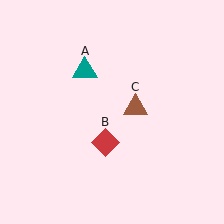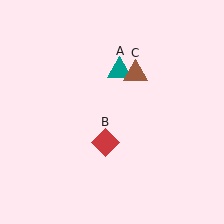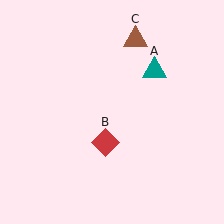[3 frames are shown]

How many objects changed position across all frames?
2 objects changed position: teal triangle (object A), brown triangle (object C).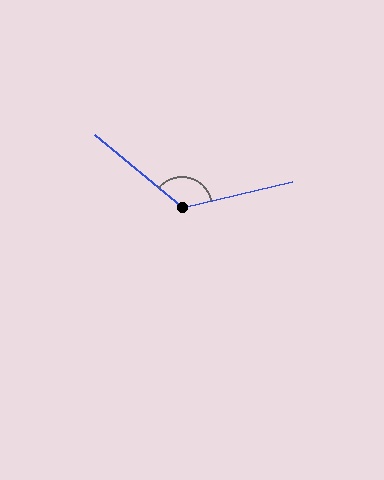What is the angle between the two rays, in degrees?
Approximately 127 degrees.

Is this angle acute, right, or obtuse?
It is obtuse.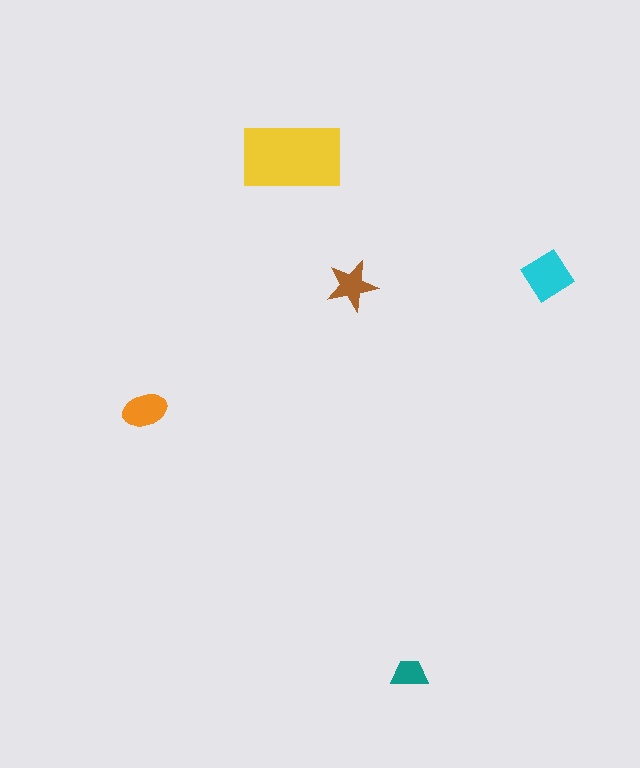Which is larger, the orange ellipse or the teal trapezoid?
The orange ellipse.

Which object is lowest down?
The teal trapezoid is bottommost.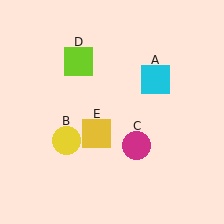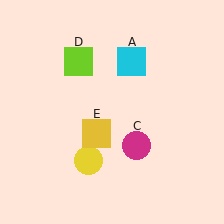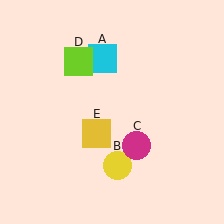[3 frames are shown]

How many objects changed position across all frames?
2 objects changed position: cyan square (object A), yellow circle (object B).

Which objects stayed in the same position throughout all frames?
Magenta circle (object C) and lime square (object D) and yellow square (object E) remained stationary.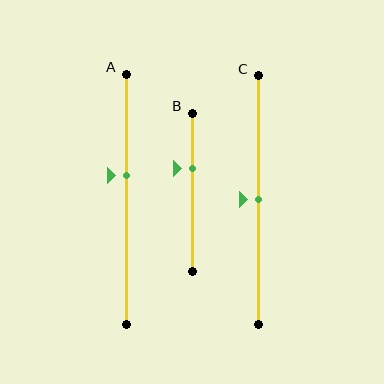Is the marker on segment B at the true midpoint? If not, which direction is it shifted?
No, the marker on segment B is shifted upward by about 15% of the segment length.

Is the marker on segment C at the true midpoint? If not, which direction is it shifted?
Yes, the marker on segment C is at the true midpoint.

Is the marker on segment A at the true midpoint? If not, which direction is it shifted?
No, the marker on segment A is shifted upward by about 10% of the segment length.